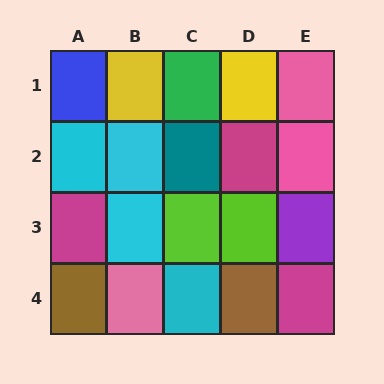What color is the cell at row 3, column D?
Lime.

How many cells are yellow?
2 cells are yellow.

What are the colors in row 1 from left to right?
Blue, yellow, green, yellow, pink.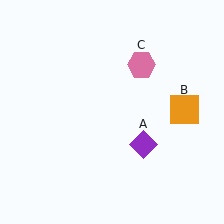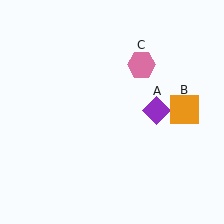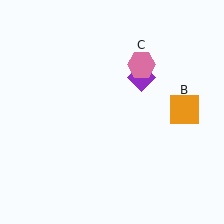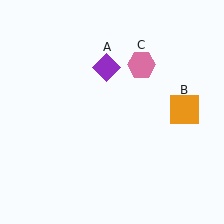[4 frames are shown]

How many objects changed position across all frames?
1 object changed position: purple diamond (object A).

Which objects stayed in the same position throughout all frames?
Orange square (object B) and pink hexagon (object C) remained stationary.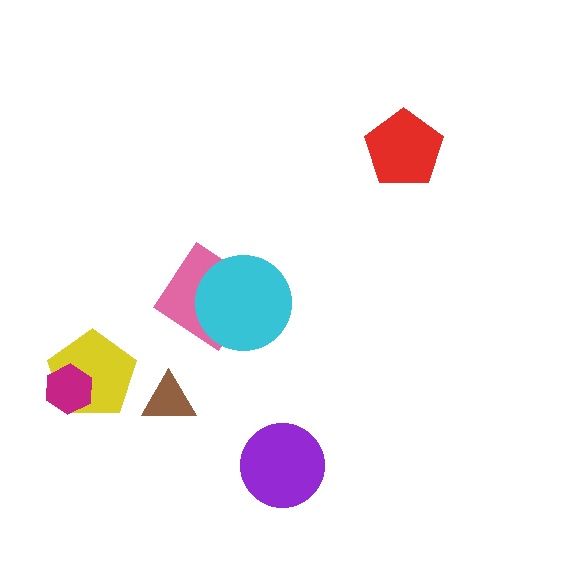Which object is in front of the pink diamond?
The cyan circle is in front of the pink diamond.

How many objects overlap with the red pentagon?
0 objects overlap with the red pentagon.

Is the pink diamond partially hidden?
Yes, it is partially covered by another shape.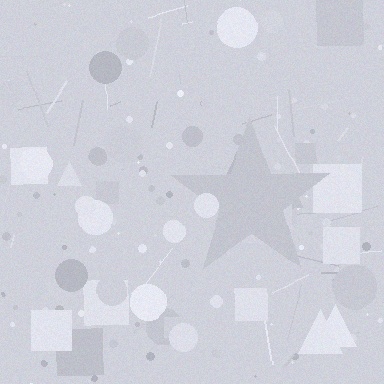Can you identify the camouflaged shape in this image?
The camouflaged shape is a star.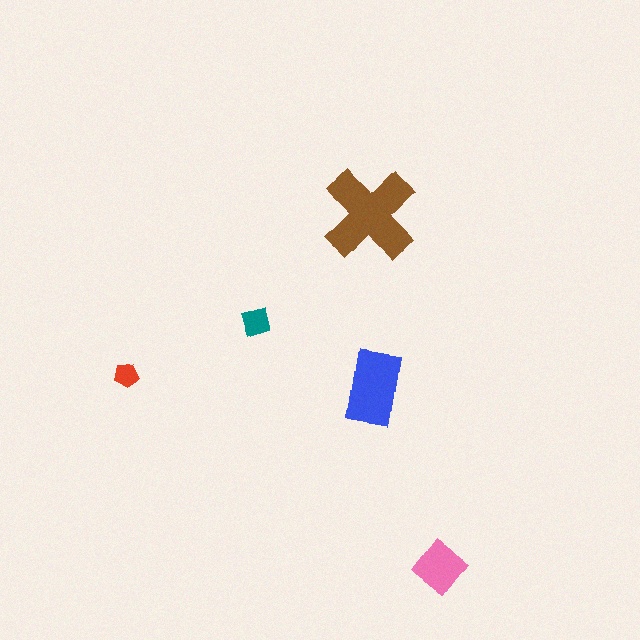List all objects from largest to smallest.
The brown cross, the blue rectangle, the pink diamond, the teal diamond, the red pentagon.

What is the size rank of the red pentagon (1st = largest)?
5th.